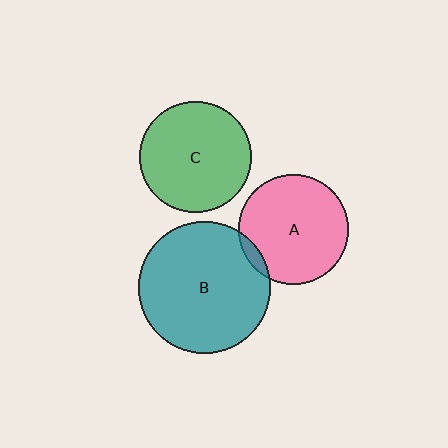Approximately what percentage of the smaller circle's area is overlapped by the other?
Approximately 5%.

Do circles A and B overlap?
Yes.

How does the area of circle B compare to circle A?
Approximately 1.4 times.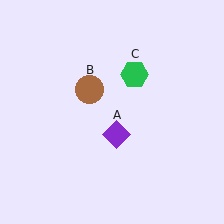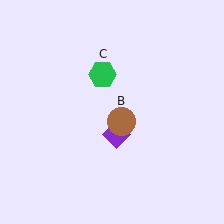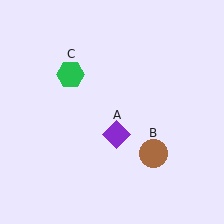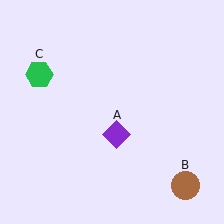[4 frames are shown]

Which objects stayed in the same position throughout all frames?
Purple diamond (object A) remained stationary.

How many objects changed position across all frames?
2 objects changed position: brown circle (object B), green hexagon (object C).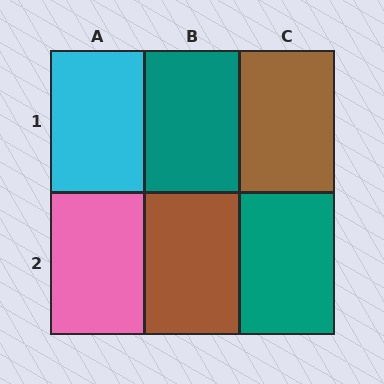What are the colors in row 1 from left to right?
Cyan, teal, brown.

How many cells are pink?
1 cell is pink.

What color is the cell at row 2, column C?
Teal.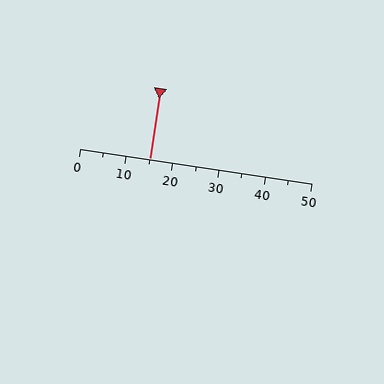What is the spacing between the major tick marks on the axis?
The major ticks are spaced 10 apart.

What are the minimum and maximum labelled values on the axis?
The axis runs from 0 to 50.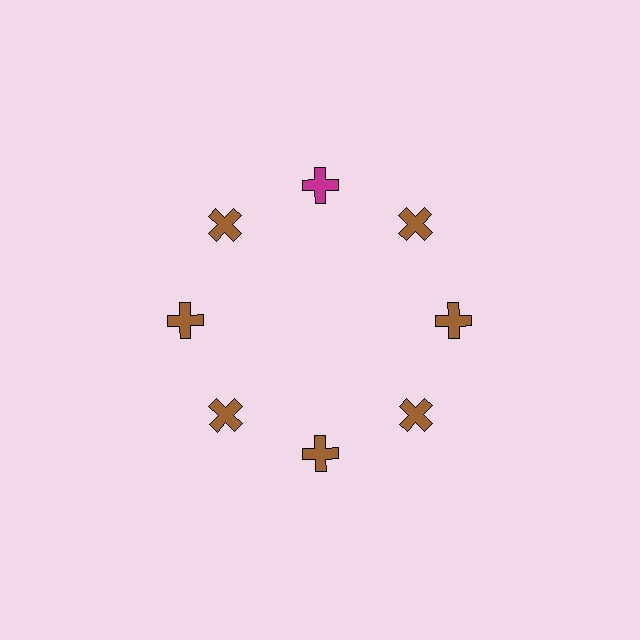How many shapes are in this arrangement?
There are 8 shapes arranged in a ring pattern.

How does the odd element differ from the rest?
It has a different color: magenta instead of brown.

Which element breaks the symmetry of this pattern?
The magenta cross at roughly the 12 o'clock position breaks the symmetry. All other shapes are brown crosses.